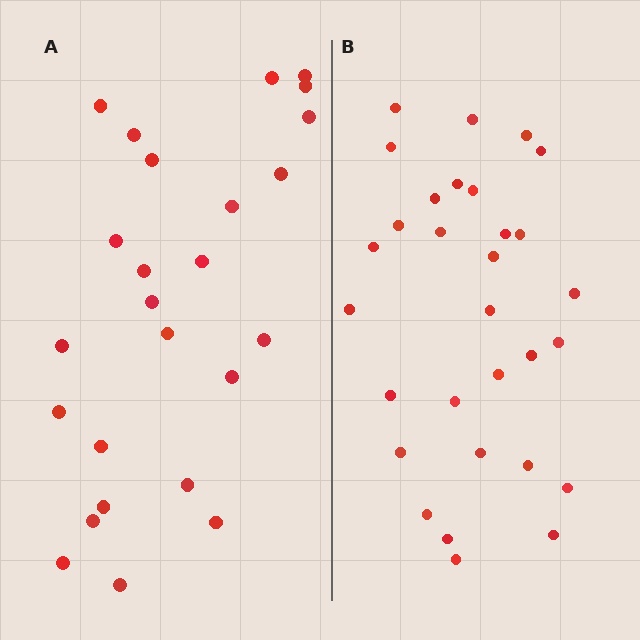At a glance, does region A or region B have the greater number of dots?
Region B (the right region) has more dots.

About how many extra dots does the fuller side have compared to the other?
Region B has about 5 more dots than region A.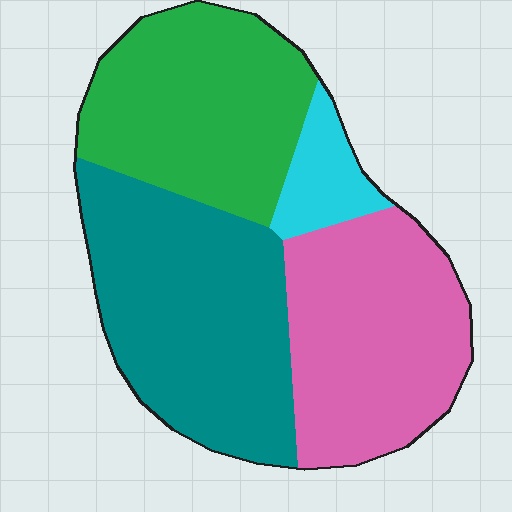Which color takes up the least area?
Cyan, at roughly 5%.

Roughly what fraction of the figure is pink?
Pink covers around 30% of the figure.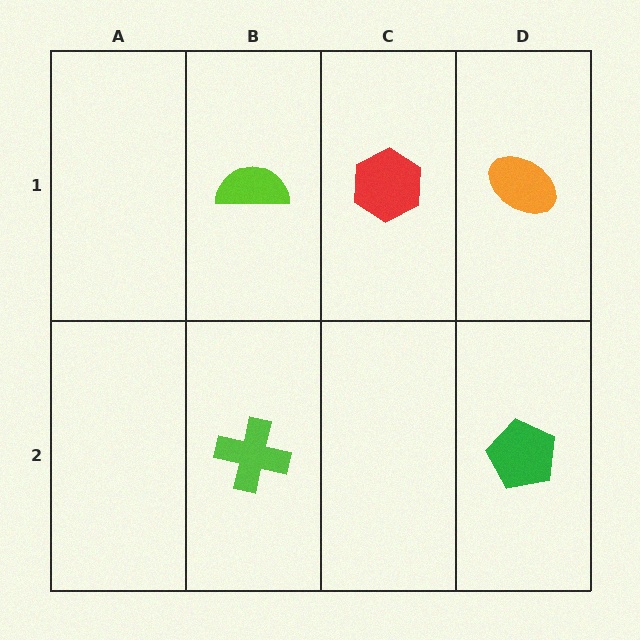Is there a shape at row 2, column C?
No, that cell is empty.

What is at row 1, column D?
An orange ellipse.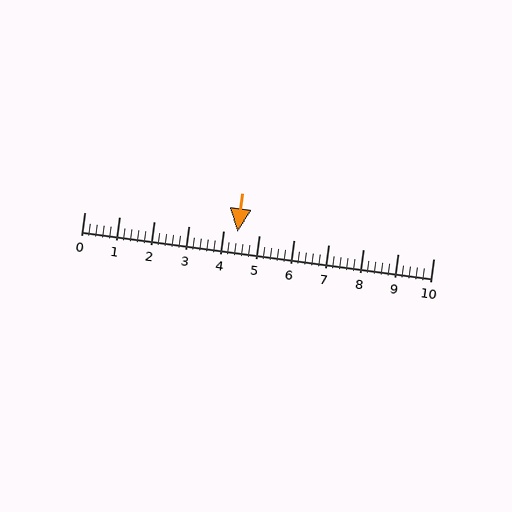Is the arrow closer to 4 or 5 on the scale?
The arrow is closer to 4.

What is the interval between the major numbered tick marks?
The major tick marks are spaced 1 units apart.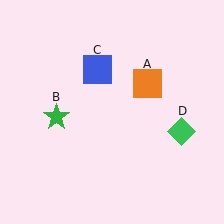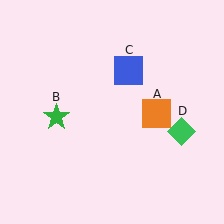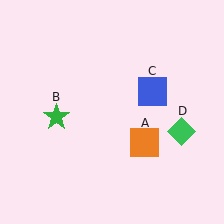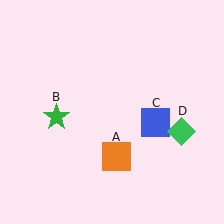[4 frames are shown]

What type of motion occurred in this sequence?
The orange square (object A), blue square (object C) rotated clockwise around the center of the scene.